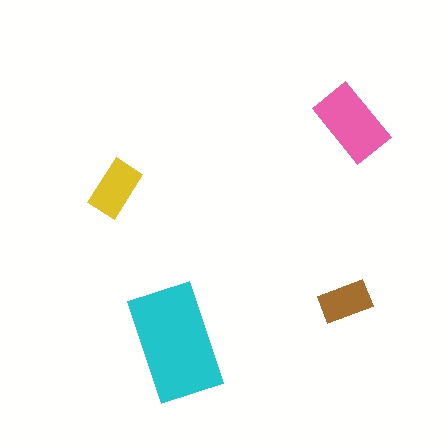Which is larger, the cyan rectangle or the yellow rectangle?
The cyan one.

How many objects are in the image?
There are 4 objects in the image.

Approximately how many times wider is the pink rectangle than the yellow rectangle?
About 1.5 times wider.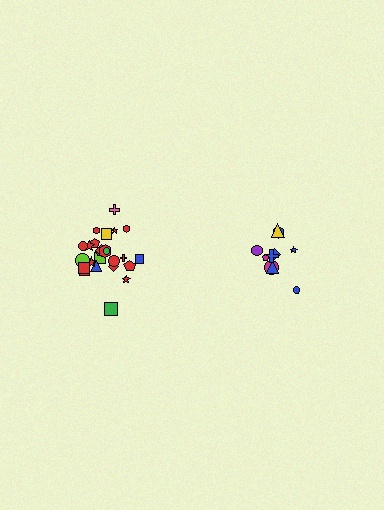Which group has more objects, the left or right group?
The left group.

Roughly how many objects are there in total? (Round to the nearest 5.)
Roughly 35 objects in total.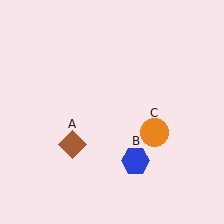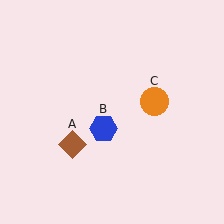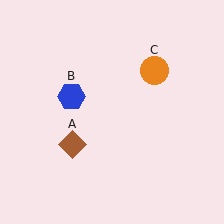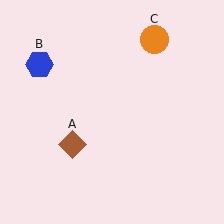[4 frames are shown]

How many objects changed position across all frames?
2 objects changed position: blue hexagon (object B), orange circle (object C).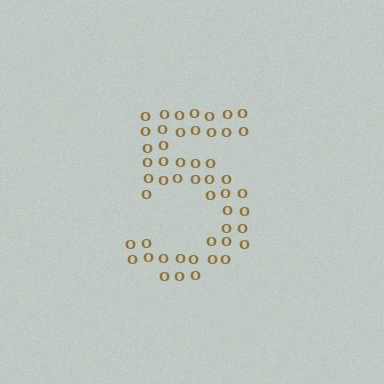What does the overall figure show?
The overall figure shows the digit 5.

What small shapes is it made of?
It is made of small letter O's.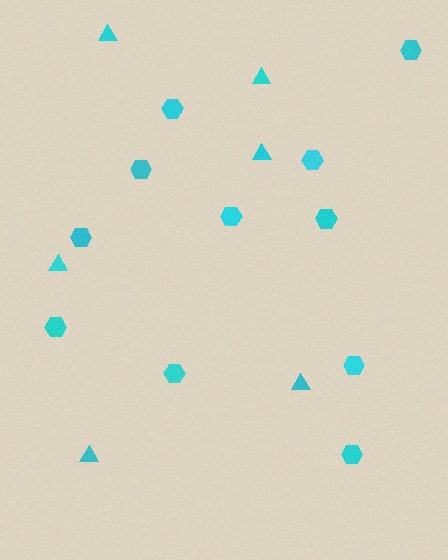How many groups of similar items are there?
There are 2 groups: one group of triangles (6) and one group of hexagons (11).